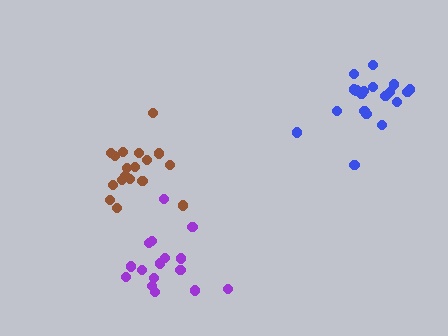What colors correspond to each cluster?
The clusters are colored: brown, blue, purple.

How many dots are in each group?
Group 1: 18 dots, Group 2: 20 dots, Group 3: 16 dots (54 total).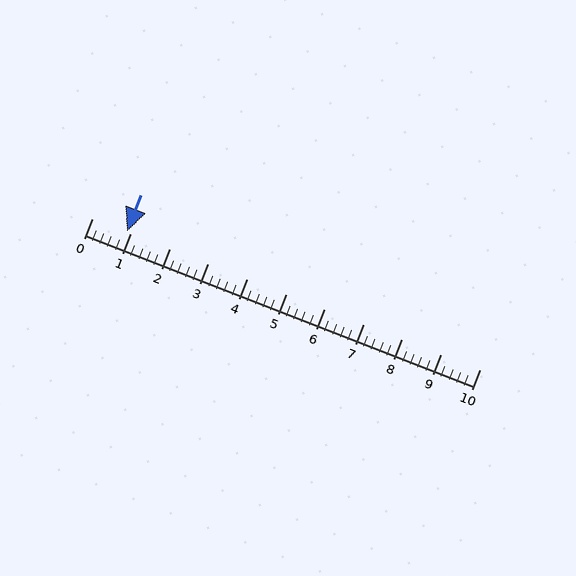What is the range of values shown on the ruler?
The ruler shows values from 0 to 10.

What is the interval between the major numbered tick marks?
The major tick marks are spaced 1 units apart.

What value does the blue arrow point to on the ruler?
The blue arrow points to approximately 0.9.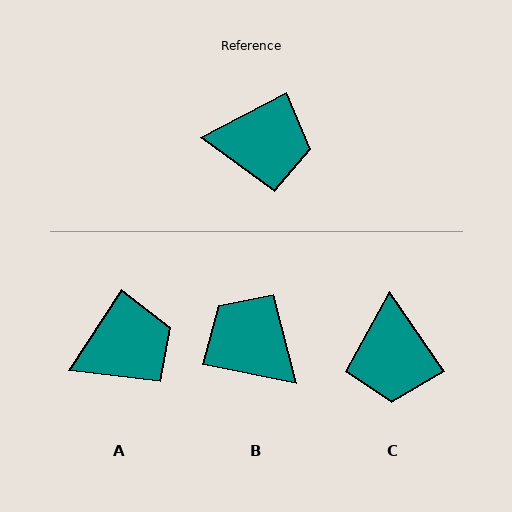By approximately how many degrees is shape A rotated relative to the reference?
Approximately 30 degrees counter-clockwise.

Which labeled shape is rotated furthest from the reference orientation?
B, about 141 degrees away.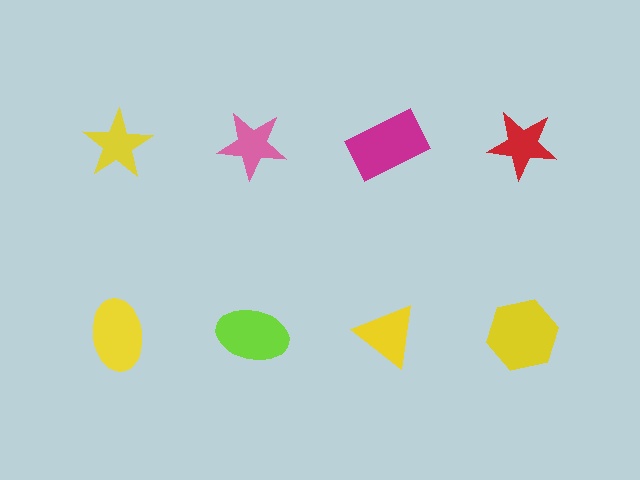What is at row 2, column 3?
A yellow triangle.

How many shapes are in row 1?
4 shapes.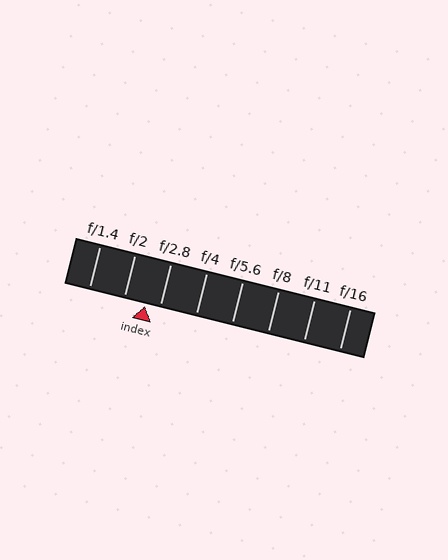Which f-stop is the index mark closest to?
The index mark is closest to f/2.8.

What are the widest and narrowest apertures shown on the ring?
The widest aperture shown is f/1.4 and the narrowest is f/16.